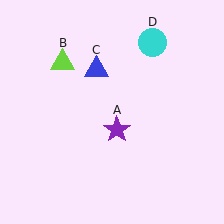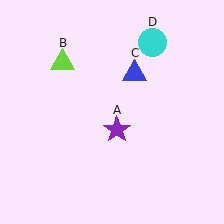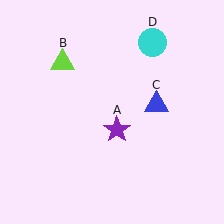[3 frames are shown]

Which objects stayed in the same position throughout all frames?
Purple star (object A) and lime triangle (object B) and cyan circle (object D) remained stationary.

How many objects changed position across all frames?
1 object changed position: blue triangle (object C).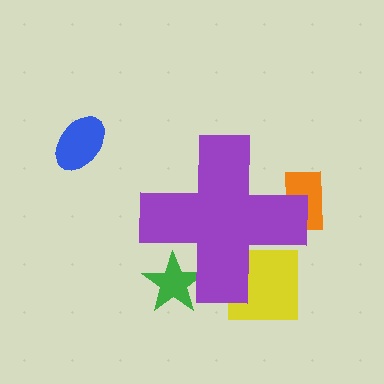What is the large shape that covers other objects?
A purple cross.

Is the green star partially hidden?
Yes, the green star is partially hidden behind the purple cross.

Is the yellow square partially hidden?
Yes, the yellow square is partially hidden behind the purple cross.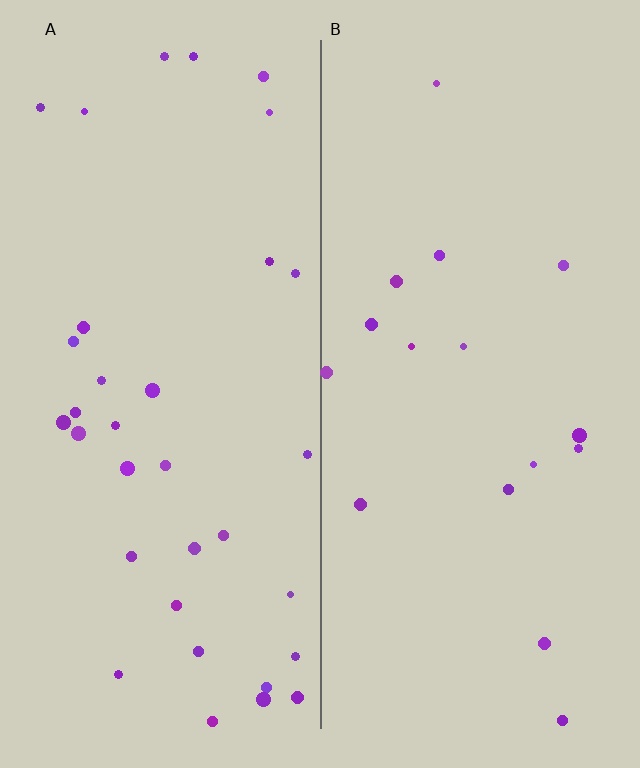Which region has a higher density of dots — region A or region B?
A (the left).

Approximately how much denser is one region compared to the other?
Approximately 2.1× — region A over region B.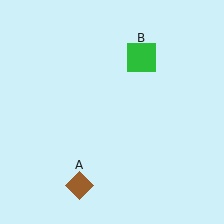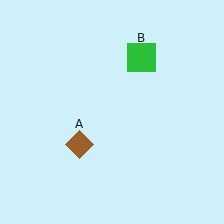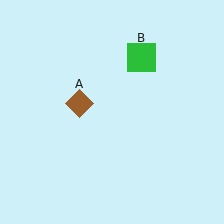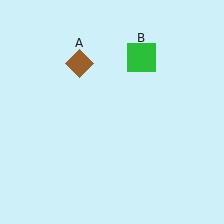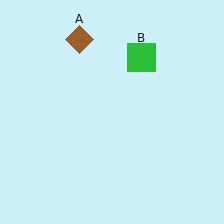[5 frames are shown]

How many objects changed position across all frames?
1 object changed position: brown diamond (object A).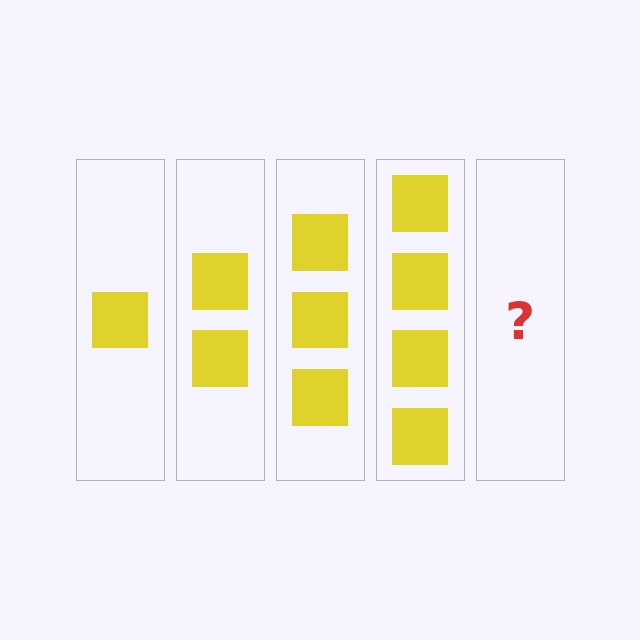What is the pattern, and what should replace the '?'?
The pattern is that each step adds one more square. The '?' should be 5 squares.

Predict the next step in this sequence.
The next step is 5 squares.